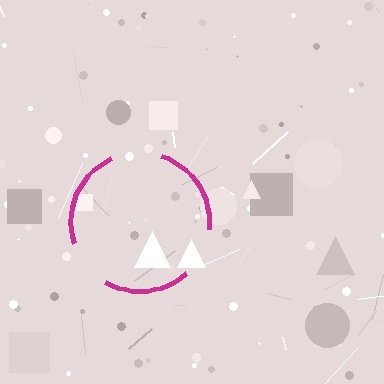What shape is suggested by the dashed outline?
The dashed outline suggests a circle.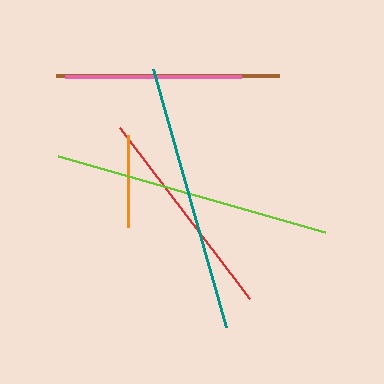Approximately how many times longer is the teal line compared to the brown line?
The teal line is approximately 1.2 times the length of the brown line.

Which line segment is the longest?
The lime line is the longest at approximately 278 pixels.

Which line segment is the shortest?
The orange line is the shortest at approximately 92 pixels.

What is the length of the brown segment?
The brown segment is approximately 223 pixels long.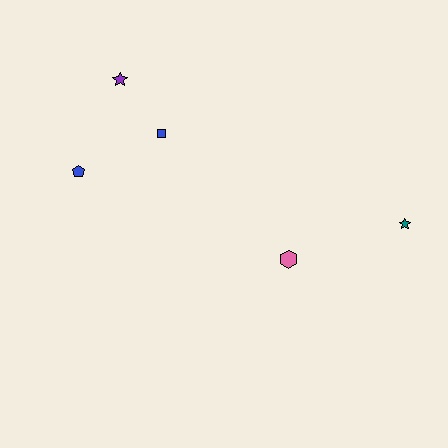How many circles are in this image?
There are no circles.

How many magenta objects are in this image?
There are no magenta objects.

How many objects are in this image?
There are 5 objects.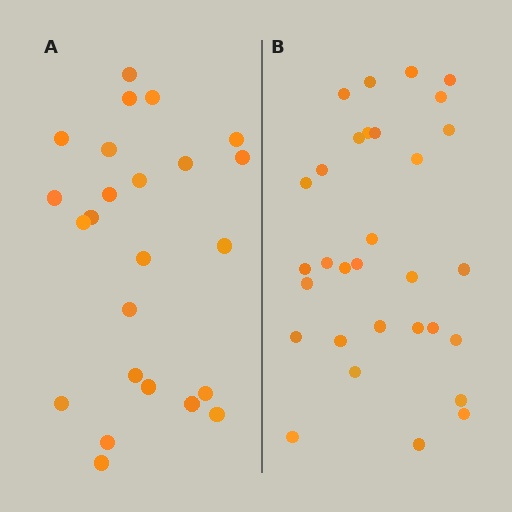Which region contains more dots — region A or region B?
Region B (the right region) has more dots.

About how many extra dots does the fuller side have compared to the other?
Region B has roughly 8 or so more dots than region A.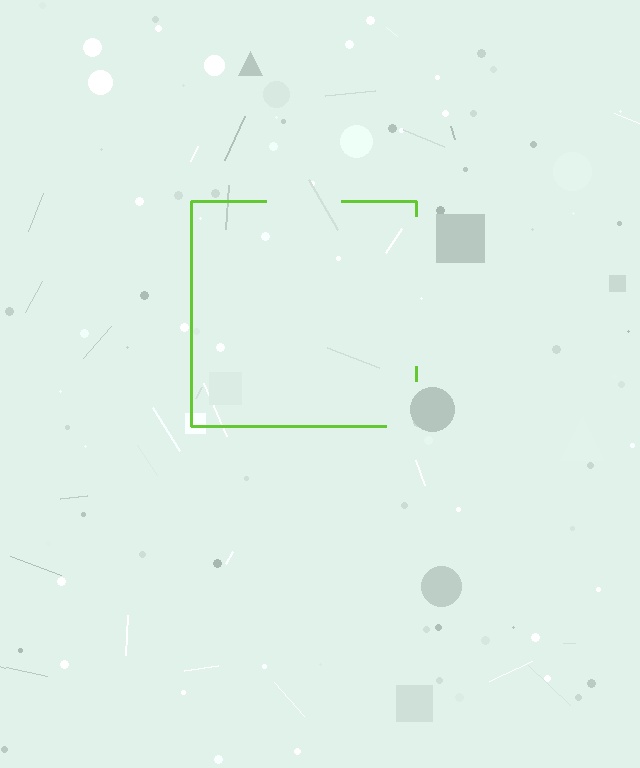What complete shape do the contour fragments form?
The contour fragments form a square.